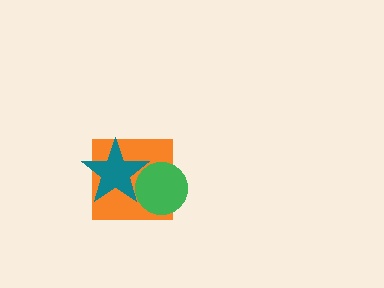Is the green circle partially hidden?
No, no other shape covers it.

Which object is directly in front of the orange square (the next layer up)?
The teal star is directly in front of the orange square.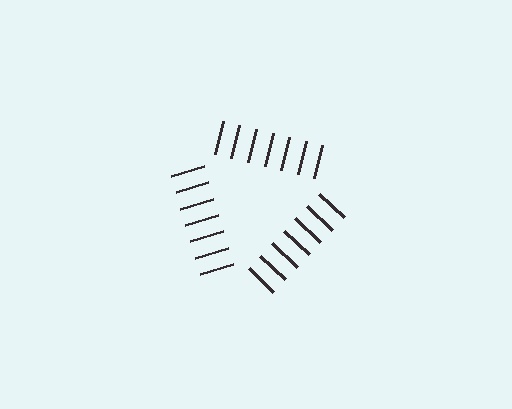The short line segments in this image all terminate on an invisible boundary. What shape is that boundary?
An illusory triangle — the line segments terminate on its edges but no continuous stroke is drawn.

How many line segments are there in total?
21 — 7 along each of the 3 edges.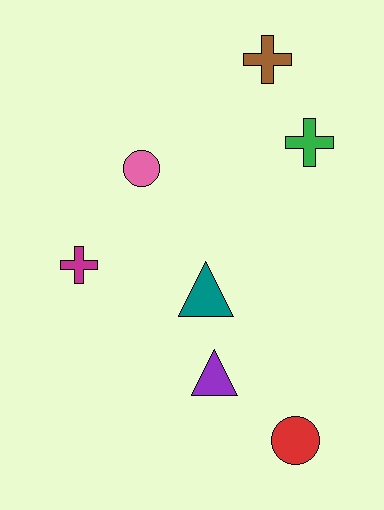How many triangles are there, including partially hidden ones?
There are 2 triangles.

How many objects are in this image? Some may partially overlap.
There are 7 objects.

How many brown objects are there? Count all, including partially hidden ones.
There is 1 brown object.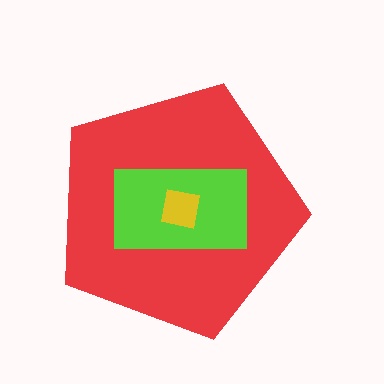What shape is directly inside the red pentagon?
The lime rectangle.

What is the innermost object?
The yellow square.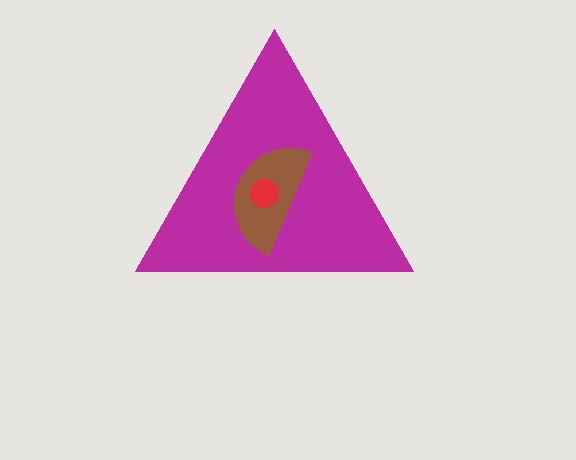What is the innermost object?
The red circle.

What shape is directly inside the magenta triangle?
The brown semicircle.